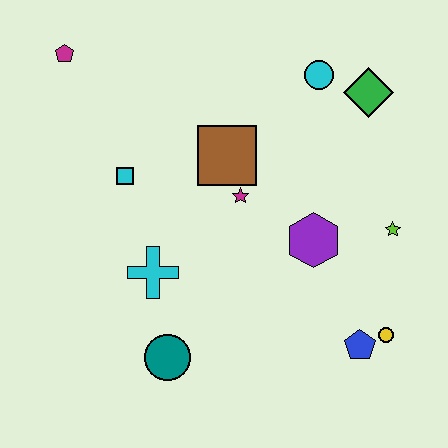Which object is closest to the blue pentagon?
The yellow circle is closest to the blue pentagon.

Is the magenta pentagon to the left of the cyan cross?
Yes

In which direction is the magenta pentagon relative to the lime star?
The magenta pentagon is to the left of the lime star.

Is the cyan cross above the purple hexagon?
No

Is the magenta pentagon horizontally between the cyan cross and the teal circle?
No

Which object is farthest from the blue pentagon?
The magenta pentagon is farthest from the blue pentagon.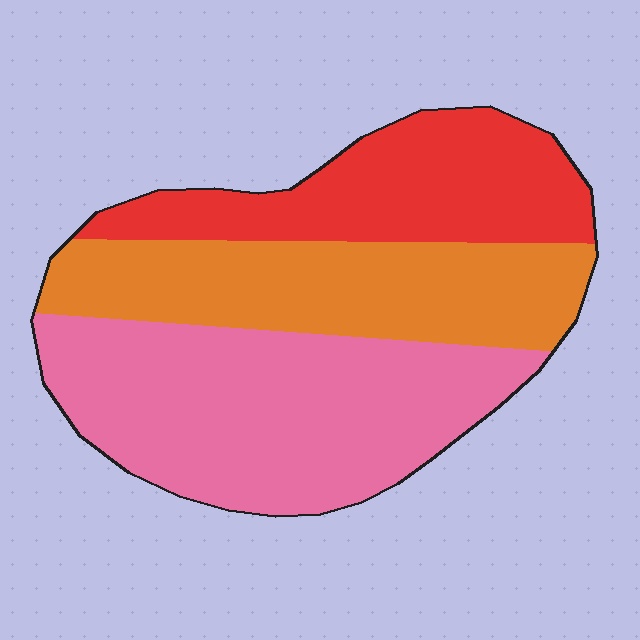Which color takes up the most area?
Pink, at roughly 45%.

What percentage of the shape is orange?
Orange covers around 30% of the shape.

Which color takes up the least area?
Red, at roughly 25%.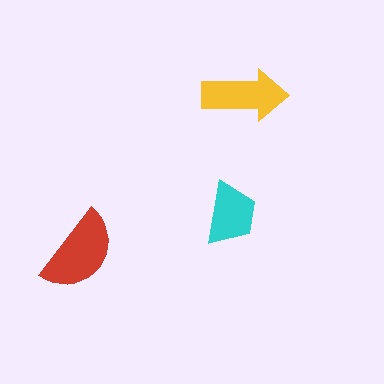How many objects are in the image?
There are 3 objects in the image.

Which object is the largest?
The red semicircle.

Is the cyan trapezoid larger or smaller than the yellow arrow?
Smaller.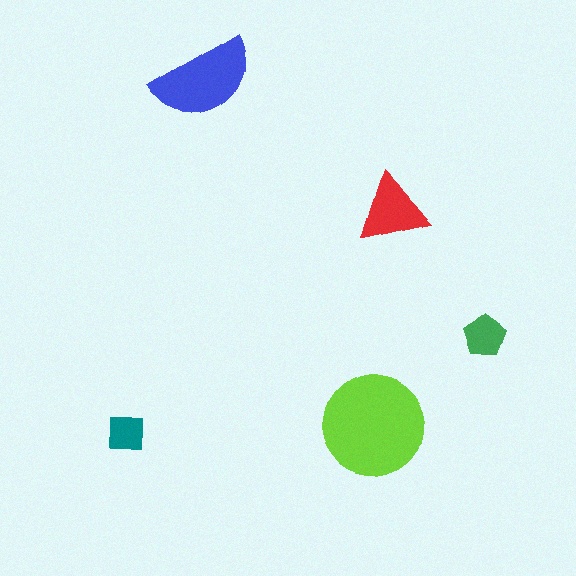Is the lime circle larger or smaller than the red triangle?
Larger.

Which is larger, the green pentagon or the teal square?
The green pentagon.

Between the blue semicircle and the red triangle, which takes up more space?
The blue semicircle.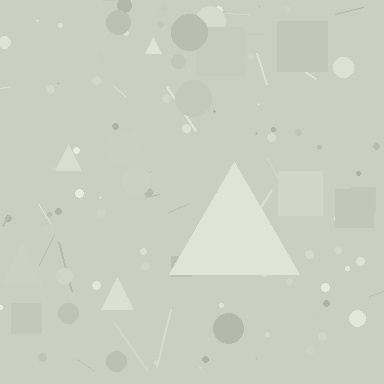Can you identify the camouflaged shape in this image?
The camouflaged shape is a triangle.